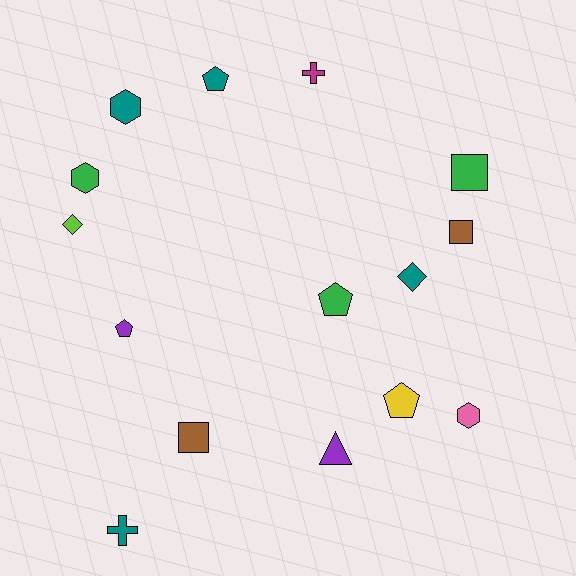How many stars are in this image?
There are no stars.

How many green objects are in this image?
There are 3 green objects.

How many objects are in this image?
There are 15 objects.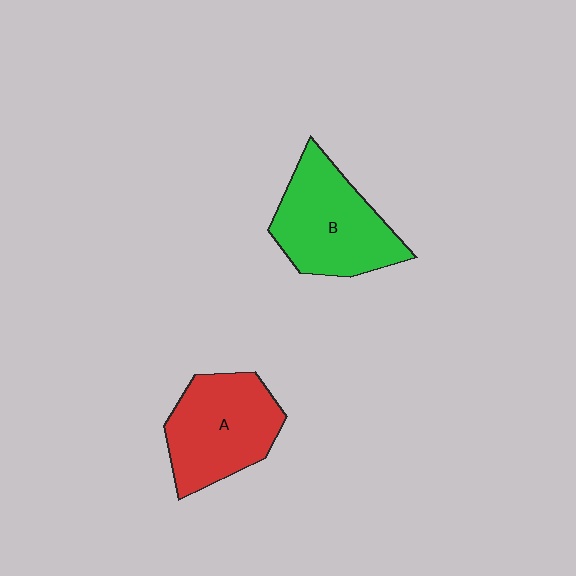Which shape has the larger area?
Shape B (green).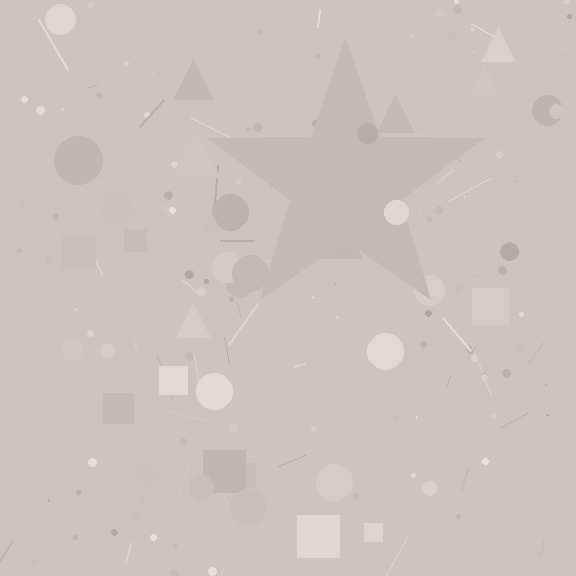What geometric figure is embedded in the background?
A star is embedded in the background.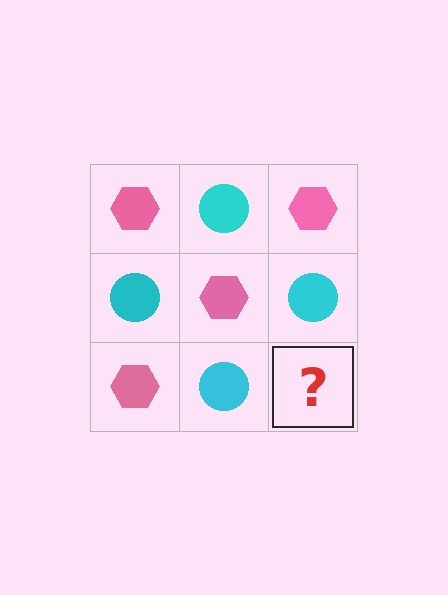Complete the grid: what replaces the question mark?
The question mark should be replaced with a pink hexagon.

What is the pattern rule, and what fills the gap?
The rule is that it alternates pink hexagon and cyan circle in a checkerboard pattern. The gap should be filled with a pink hexagon.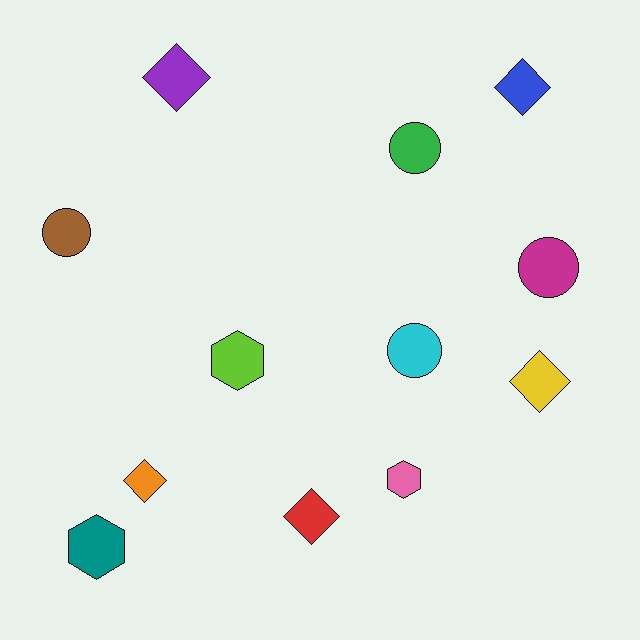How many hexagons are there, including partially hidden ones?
There are 3 hexagons.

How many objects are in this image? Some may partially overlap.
There are 12 objects.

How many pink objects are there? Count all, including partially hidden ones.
There is 1 pink object.